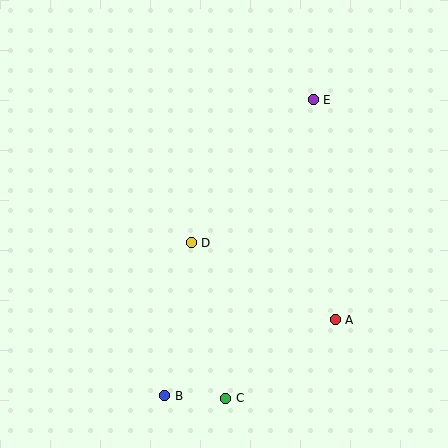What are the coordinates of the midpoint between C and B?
The midpoint between C and B is at (195, 397).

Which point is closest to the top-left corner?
Point D is closest to the top-left corner.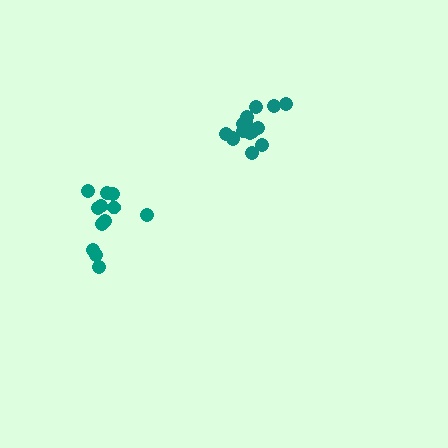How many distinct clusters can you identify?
There are 2 distinct clusters.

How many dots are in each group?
Group 1: 15 dots, Group 2: 12 dots (27 total).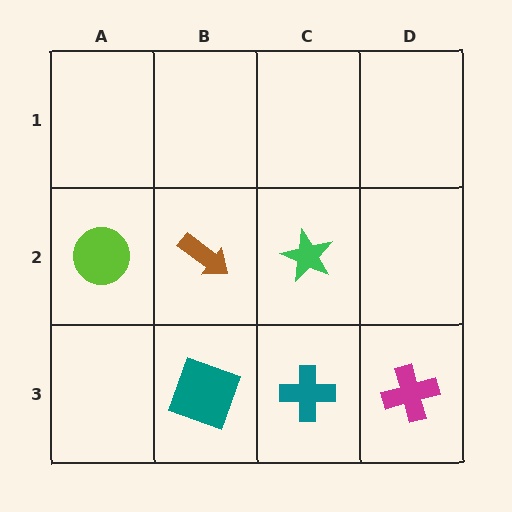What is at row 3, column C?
A teal cross.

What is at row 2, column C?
A green star.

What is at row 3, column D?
A magenta cross.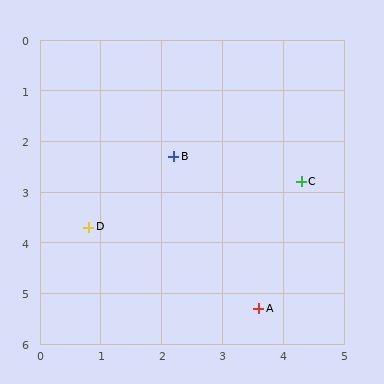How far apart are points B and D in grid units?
Points B and D are about 2.0 grid units apart.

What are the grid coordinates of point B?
Point B is at approximately (2.2, 2.3).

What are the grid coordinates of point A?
Point A is at approximately (3.6, 5.3).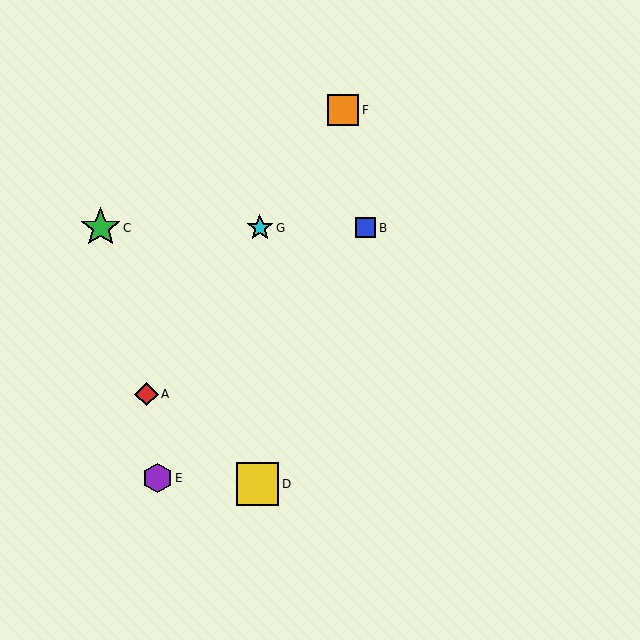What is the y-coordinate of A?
Object A is at y≈394.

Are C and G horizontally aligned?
Yes, both are at y≈228.